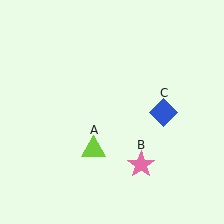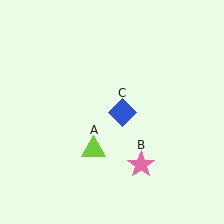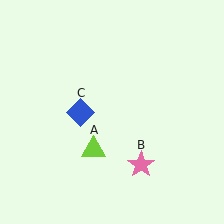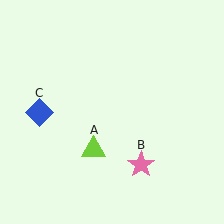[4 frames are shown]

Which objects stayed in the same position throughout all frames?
Lime triangle (object A) and pink star (object B) remained stationary.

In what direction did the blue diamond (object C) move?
The blue diamond (object C) moved left.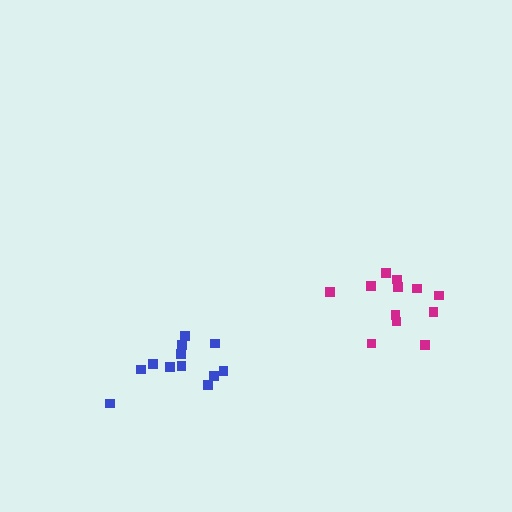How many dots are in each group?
Group 1: 12 dots, Group 2: 12 dots (24 total).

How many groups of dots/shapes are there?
There are 2 groups.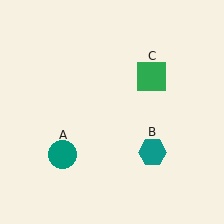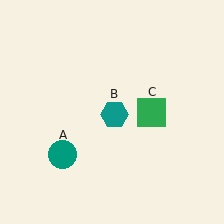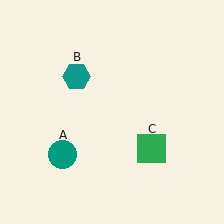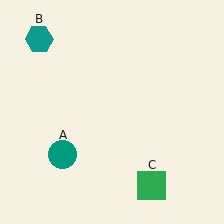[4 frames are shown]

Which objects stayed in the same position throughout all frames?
Teal circle (object A) remained stationary.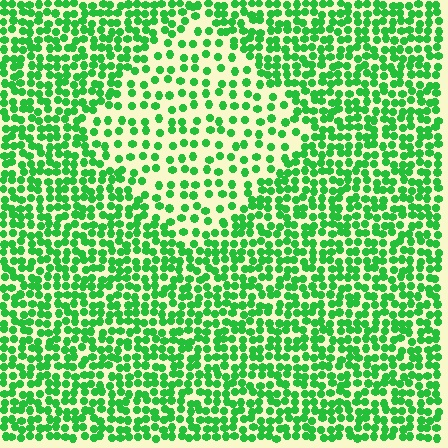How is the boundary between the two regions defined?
The boundary is defined by a change in element density (approximately 2.0x ratio). All elements are the same color, size, and shape.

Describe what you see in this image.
The image contains small green elements arranged at two different densities. A diamond-shaped region is visible where the elements are less densely packed than the surrounding area.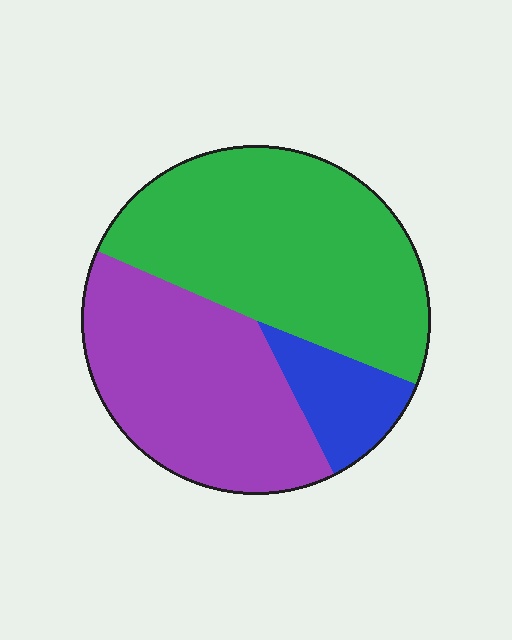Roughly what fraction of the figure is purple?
Purple takes up about two fifths (2/5) of the figure.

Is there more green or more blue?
Green.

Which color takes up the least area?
Blue, at roughly 10%.